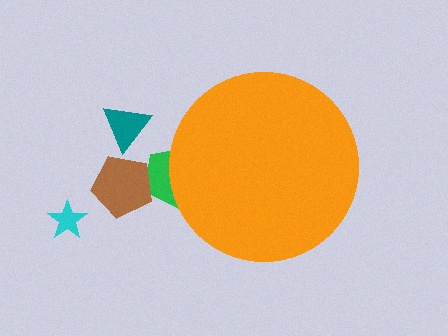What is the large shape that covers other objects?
An orange circle.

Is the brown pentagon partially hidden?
No, the brown pentagon is fully visible.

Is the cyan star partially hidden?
No, the cyan star is fully visible.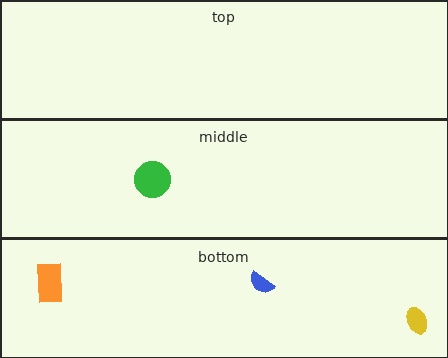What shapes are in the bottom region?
The orange rectangle, the blue semicircle, the yellow ellipse.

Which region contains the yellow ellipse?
The bottom region.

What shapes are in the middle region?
The green circle.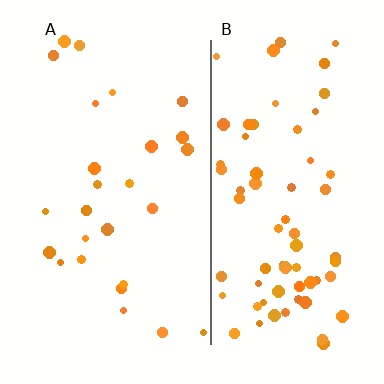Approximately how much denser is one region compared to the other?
Approximately 2.7× — region B over region A.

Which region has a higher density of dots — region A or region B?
B (the right).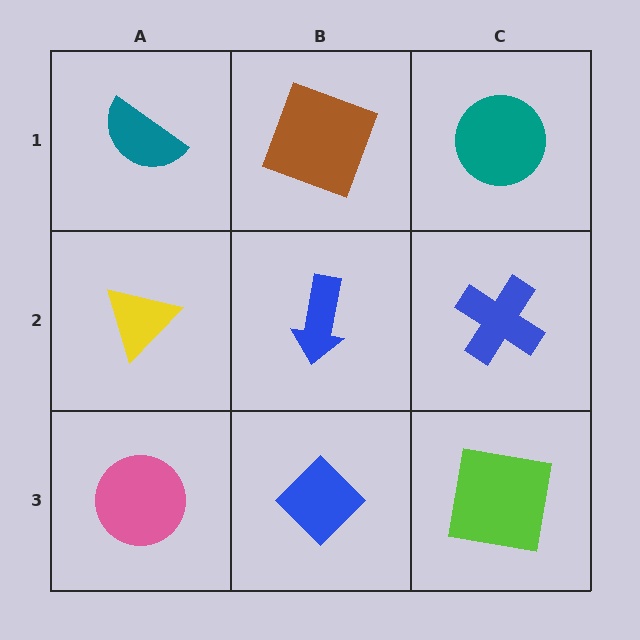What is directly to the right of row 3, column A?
A blue diamond.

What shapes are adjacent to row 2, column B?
A brown square (row 1, column B), a blue diamond (row 3, column B), a yellow triangle (row 2, column A), a blue cross (row 2, column C).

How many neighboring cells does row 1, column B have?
3.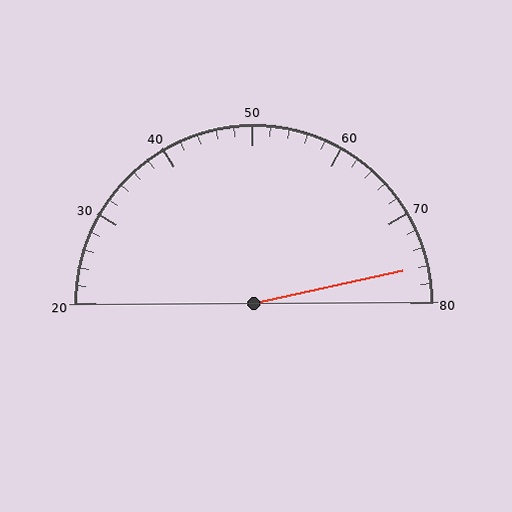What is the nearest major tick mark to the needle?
The nearest major tick mark is 80.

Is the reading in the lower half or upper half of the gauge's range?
The reading is in the upper half of the range (20 to 80).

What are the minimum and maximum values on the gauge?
The gauge ranges from 20 to 80.